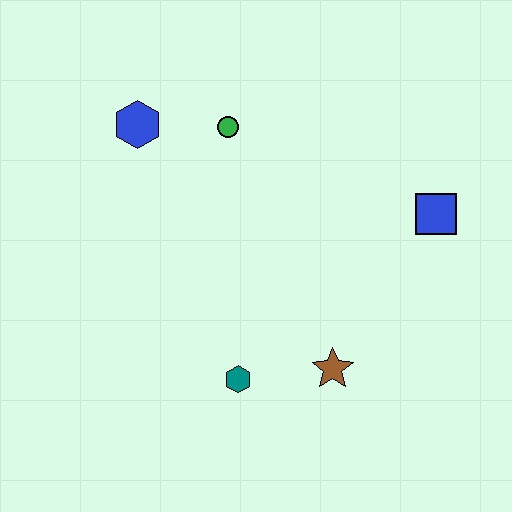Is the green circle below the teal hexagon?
No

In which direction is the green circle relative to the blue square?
The green circle is to the left of the blue square.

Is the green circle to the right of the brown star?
No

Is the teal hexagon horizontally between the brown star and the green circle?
Yes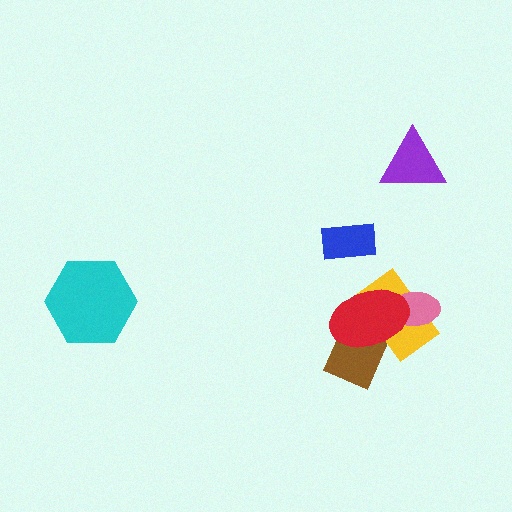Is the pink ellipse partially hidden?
Yes, it is partially covered by another shape.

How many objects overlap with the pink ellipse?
2 objects overlap with the pink ellipse.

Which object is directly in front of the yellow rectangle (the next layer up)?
The pink ellipse is directly in front of the yellow rectangle.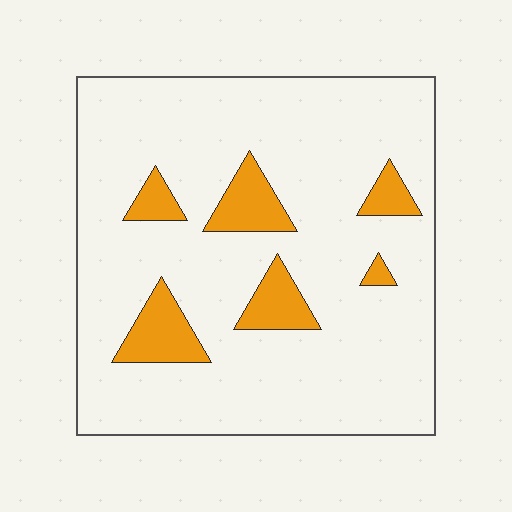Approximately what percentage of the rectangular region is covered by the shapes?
Approximately 15%.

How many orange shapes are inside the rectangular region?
6.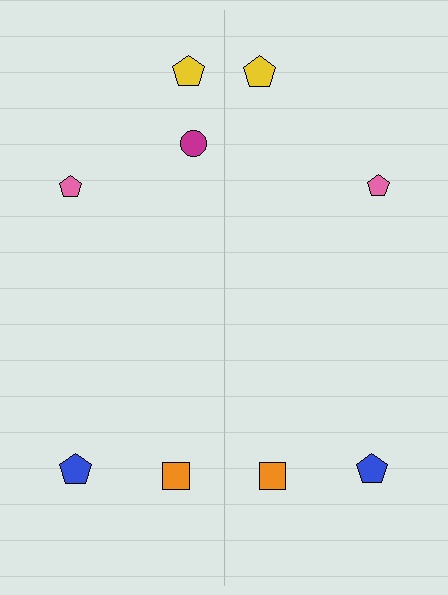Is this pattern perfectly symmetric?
No, the pattern is not perfectly symmetric. A magenta circle is missing from the right side.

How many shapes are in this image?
There are 9 shapes in this image.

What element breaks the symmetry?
A magenta circle is missing from the right side.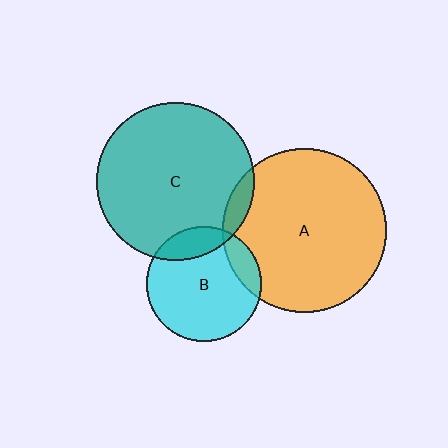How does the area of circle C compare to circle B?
Approximately 1.9 times.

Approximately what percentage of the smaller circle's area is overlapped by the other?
Approximately 15%.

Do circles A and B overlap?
Yes.